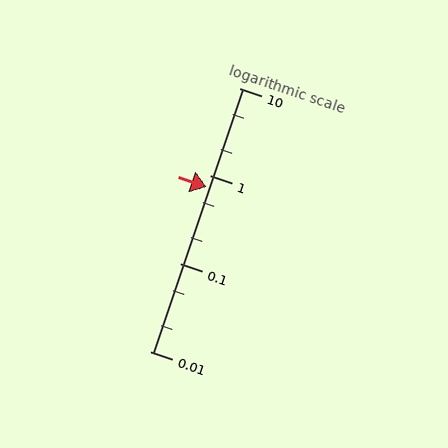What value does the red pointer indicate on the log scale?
The pointer indicates approximately 0.75.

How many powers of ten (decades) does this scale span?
The scale spans 3 decades, from 0.01 to 10.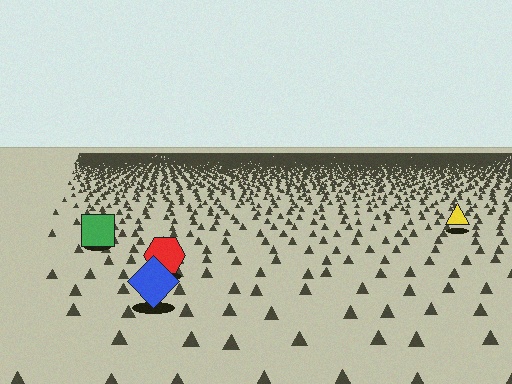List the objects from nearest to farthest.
From nearest to farthest: the blue diamond, the red hexagon, the green square, the yellow triangle.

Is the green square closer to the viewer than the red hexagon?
No. The red hexagon is closer — you can tell from the texture gradient: the ground texture is coarser near it.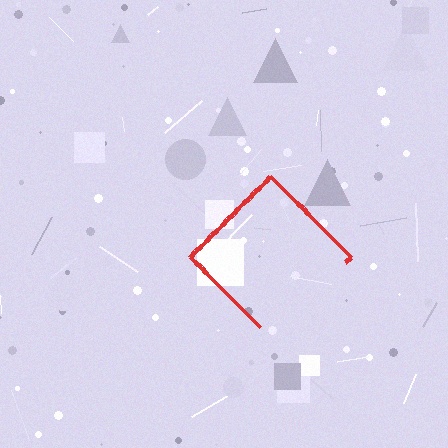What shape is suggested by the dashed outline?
The dashed outline suggests a diamond.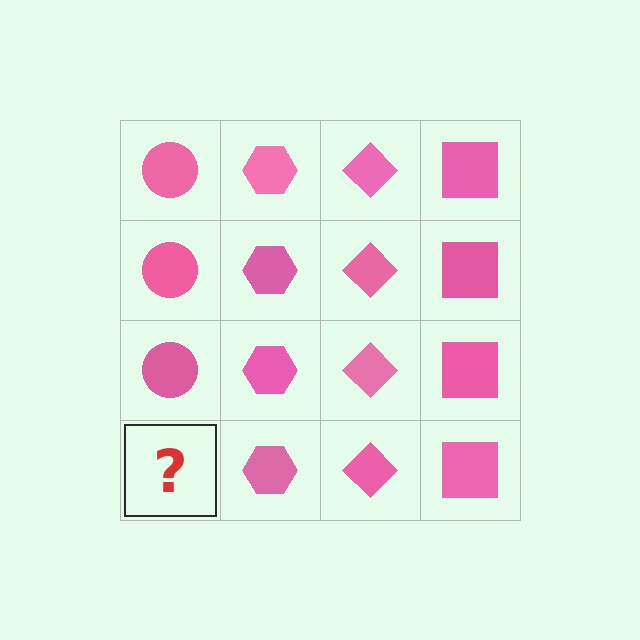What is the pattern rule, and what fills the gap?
The rule is that each column has a consistent shape. The gap should be filled with a pink circle.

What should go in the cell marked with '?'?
The missing cell should contain a pink circle.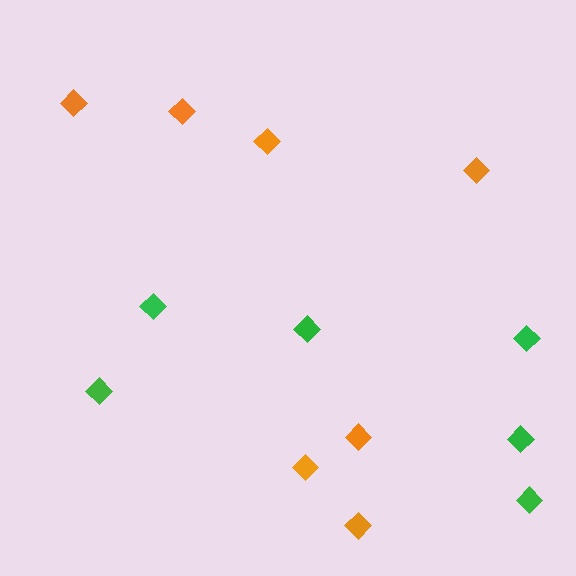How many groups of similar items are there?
There are 2 groups: one group of green diamonds (6) and one group of orange diamonds (7).